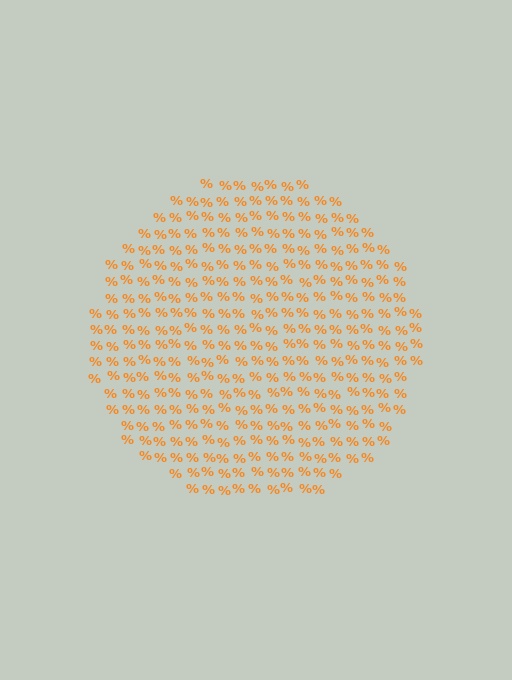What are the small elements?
The small elements are percent signs.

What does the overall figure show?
The overall figure shows a circle.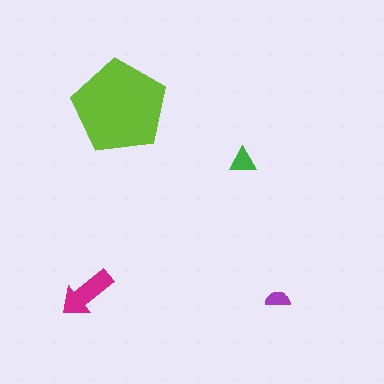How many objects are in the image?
There are 4 objects in the image.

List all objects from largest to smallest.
The lime pentagon, the magenta arrow, the green triangle, the purple semicircle.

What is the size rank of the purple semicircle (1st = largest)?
4th.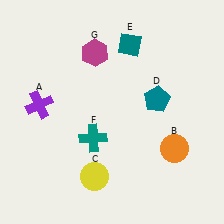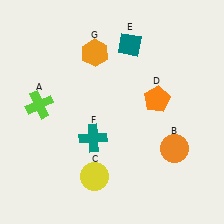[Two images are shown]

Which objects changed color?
A changed from purple to lime. D changed from teal to orange. G changed from magenta to orange.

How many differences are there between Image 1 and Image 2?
There are 3 differences between the two images.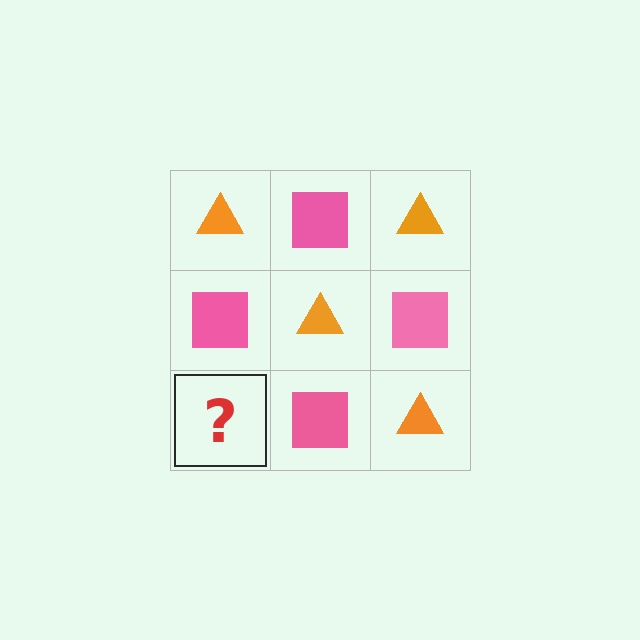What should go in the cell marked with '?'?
The missing cell should contain an orange triangle.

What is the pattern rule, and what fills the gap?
The rule is that it alternates orange triangle and pink square in a checkerboard pattern. The gap should be filled with an orange triangle.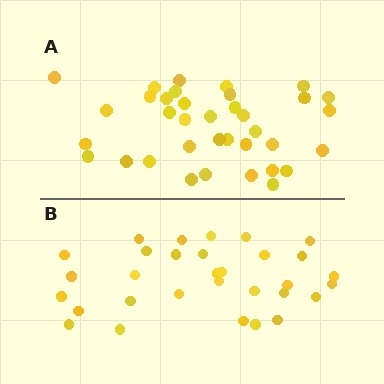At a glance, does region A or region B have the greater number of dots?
Region A (the top region) has more dots.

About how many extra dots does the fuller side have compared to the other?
Region A has about 5 more dots than region B.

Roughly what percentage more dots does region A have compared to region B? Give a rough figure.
About 15% more.